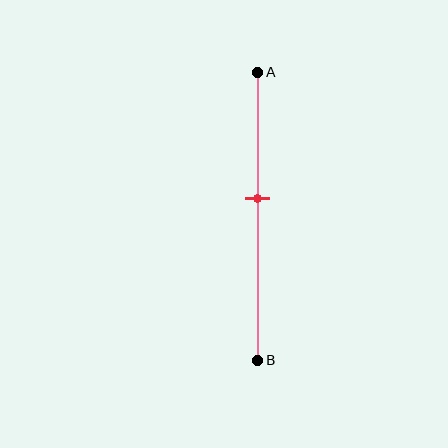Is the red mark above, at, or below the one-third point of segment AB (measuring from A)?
The red mark is below the one-third point of segment AB.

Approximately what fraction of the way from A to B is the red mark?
The red mark is approximately 45% of the way from A to B.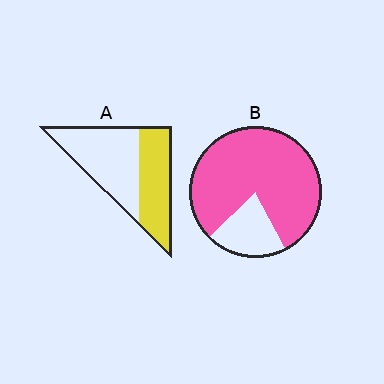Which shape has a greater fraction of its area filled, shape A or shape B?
Shape B.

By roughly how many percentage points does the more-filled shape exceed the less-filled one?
By roughly 35 percentage points (B over A).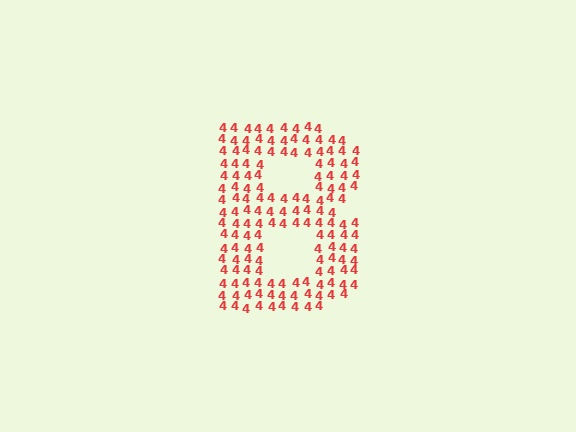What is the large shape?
The large shape is the letter B.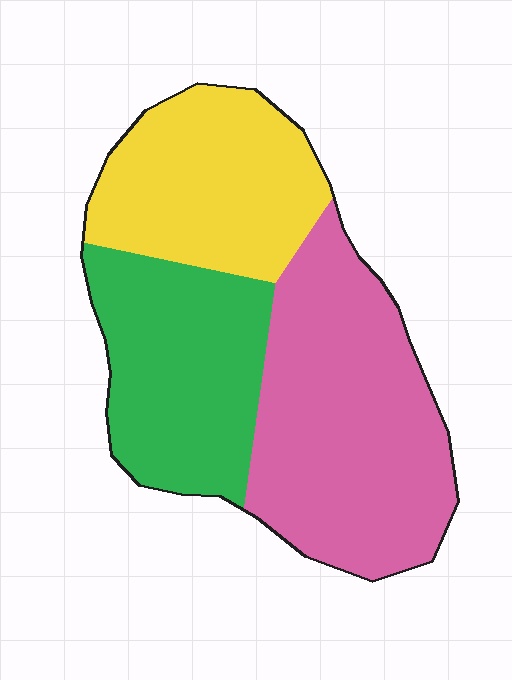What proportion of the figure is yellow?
Yellow covers around 30% of the figure.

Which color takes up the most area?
Pink, at roughly 45%.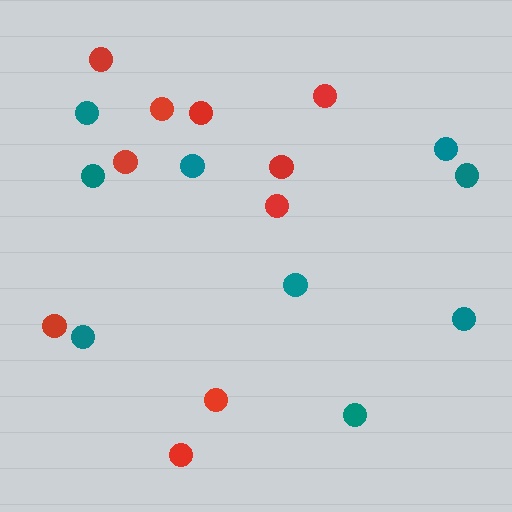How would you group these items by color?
There are 2 groups: one group of red circles (10) and one group of teal circles (9).